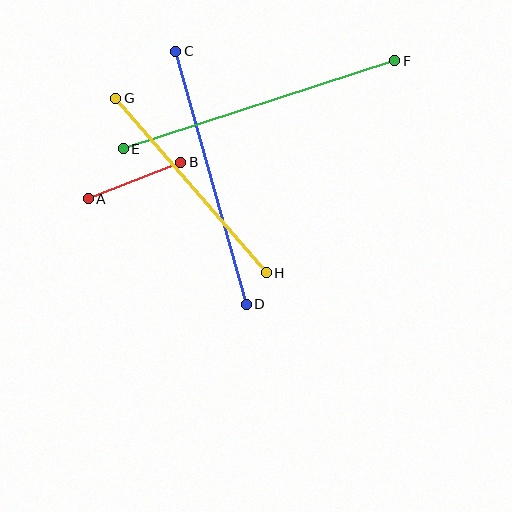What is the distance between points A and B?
The distance is approximately 99 pixels.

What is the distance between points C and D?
The distance is approximately 263 pixels.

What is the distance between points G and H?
The distance is approximately 230 pixels.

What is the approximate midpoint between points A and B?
The midpoint is at approximately (134, 181) pixels.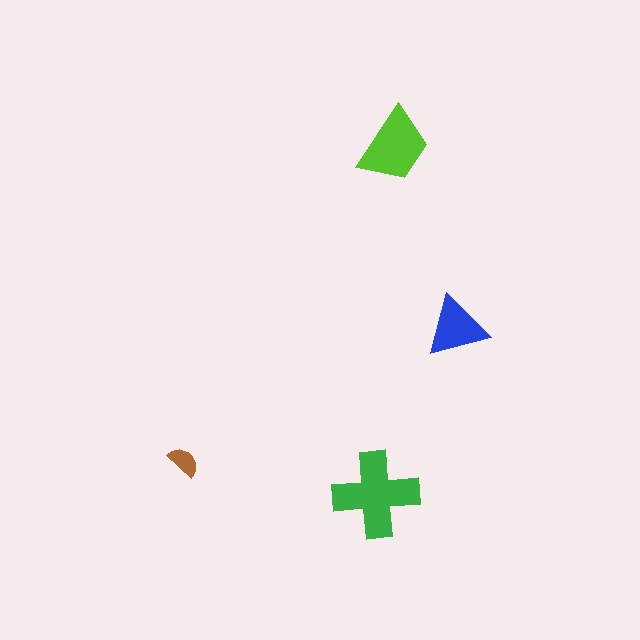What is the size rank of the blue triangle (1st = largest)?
3rd.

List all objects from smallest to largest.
The brown semicircle, the blue triangle, the lime trapezoid, the green cross.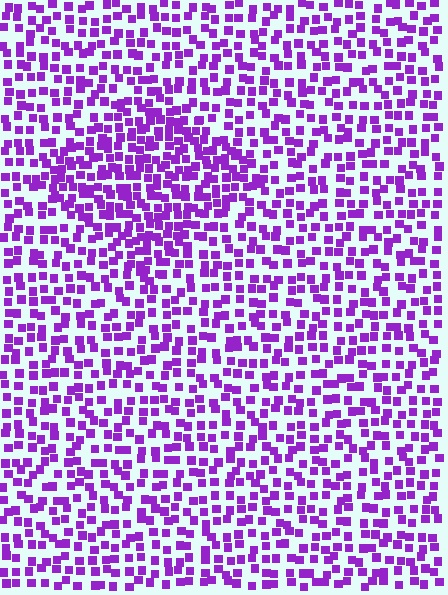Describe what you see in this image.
The image contains small purple elements arranged at two different densities. A diamond-shaped region is visible where the elements are more densely packed than the surrounding area.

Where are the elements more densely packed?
The elements are more densely packed inside the diamond boundary.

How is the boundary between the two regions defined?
The boundary is defined by a change in element density (approximately 1.6x ratio). All elements are the same color, size, and shape.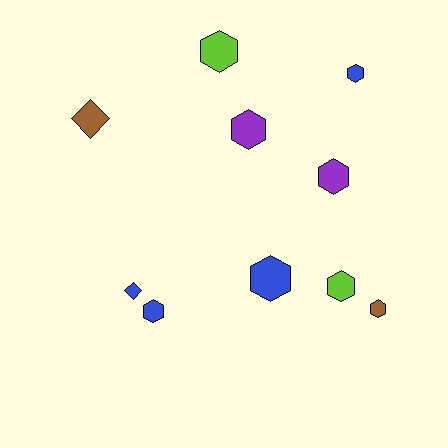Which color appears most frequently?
Blue, with 4 objects.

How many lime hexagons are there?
There are 2 lime hexagons.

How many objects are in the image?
There are 10 objects.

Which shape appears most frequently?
Hexagon, with 8 objects.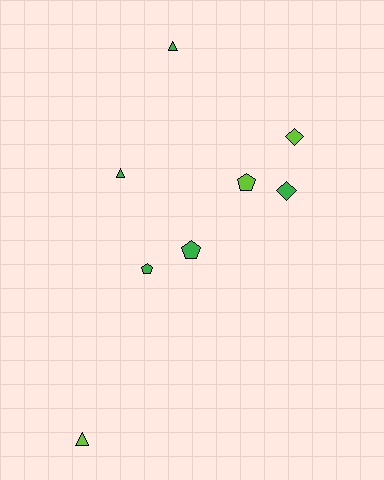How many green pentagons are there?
There are 2 green pentagons.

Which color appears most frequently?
Green, with 5 objects.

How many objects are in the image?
There are 8 objects.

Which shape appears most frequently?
Pentagon, with 3 objects.